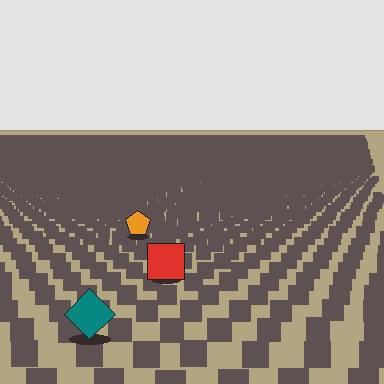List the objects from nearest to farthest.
From nearest to farthest: the teal diamond, the red square, the orange pentagon.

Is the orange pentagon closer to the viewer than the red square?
No. The red square is closer — you can tell from the texture gradient: the ground texture is coarser near it.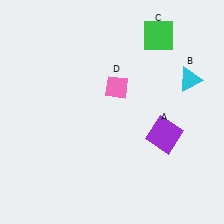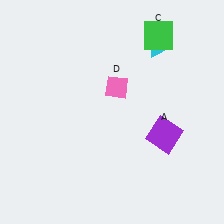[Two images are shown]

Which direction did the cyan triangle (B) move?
The cyan triangle (B) moved up.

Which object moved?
The cyan triangle (B) moved up.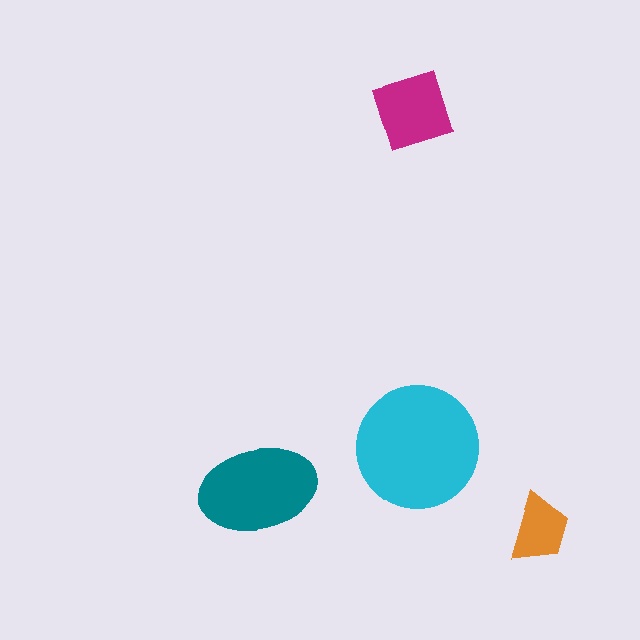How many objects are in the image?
There are 4 objects in the image.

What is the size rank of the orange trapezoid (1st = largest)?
4th.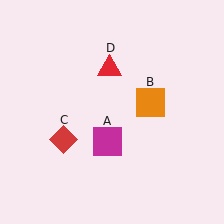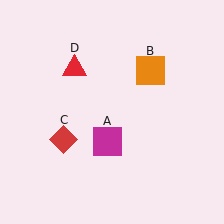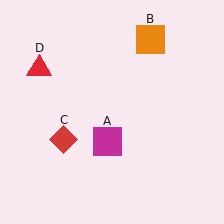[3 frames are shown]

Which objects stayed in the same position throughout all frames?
Magenta square (object A) and red diamond (object C) remained stationary.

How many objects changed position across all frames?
2 objects changed position: orange square (object B), red triangle (object D).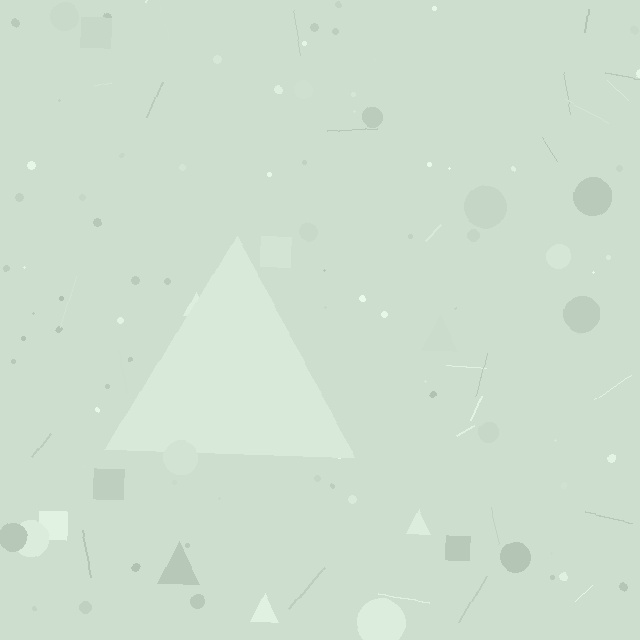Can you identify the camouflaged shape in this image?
The camouflaged shape is a triangle.